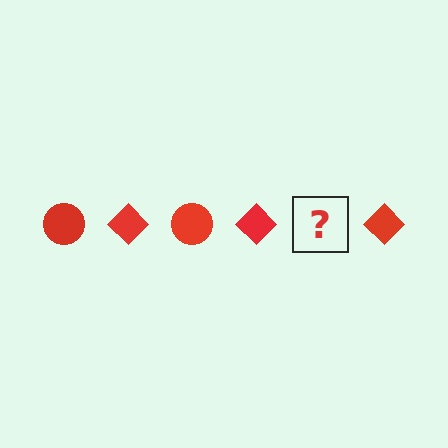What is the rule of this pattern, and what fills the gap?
The rule is that the pattern cycles through circle, diamond shapes in red. The gap should be filled with a red circle.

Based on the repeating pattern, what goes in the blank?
The blank should be a red circle.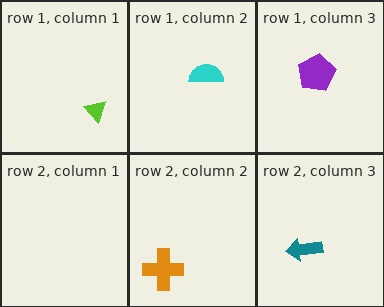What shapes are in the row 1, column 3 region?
The purple pentagon.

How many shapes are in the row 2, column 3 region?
1.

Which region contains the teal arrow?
The row 2, column 3 region.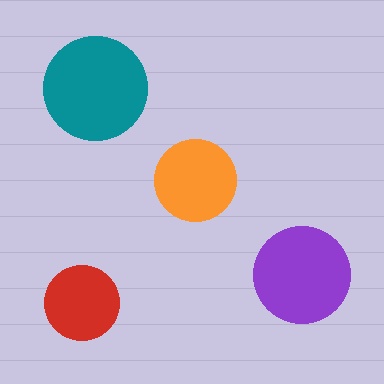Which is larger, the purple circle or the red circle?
The purple one.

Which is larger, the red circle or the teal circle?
The teal one.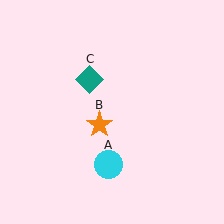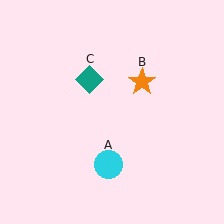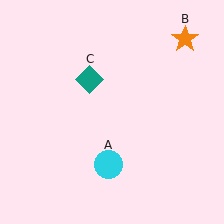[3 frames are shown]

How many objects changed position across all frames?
1 object changed position: orange star (object B).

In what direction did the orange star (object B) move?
The orange star (object B) moved up and to the right.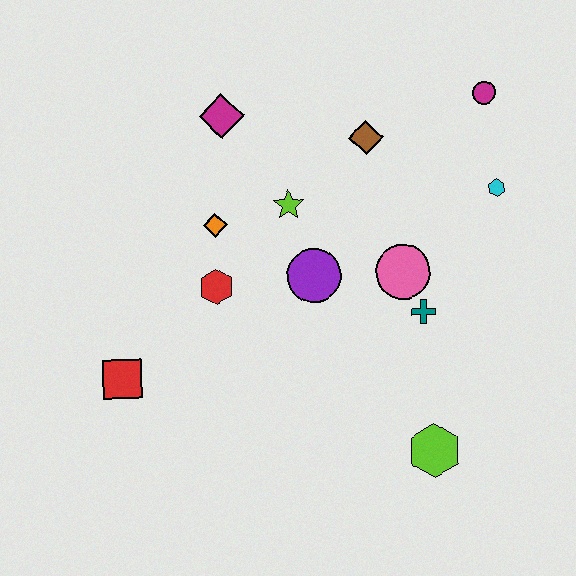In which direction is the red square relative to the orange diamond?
The red square is below the orange diamond.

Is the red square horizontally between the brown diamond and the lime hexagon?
No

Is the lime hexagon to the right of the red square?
Yes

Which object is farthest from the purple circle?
The magenta circle is farthest from the purple circle.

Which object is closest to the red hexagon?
The orange diamond is closest to the red hexagon.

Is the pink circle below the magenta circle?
Yes